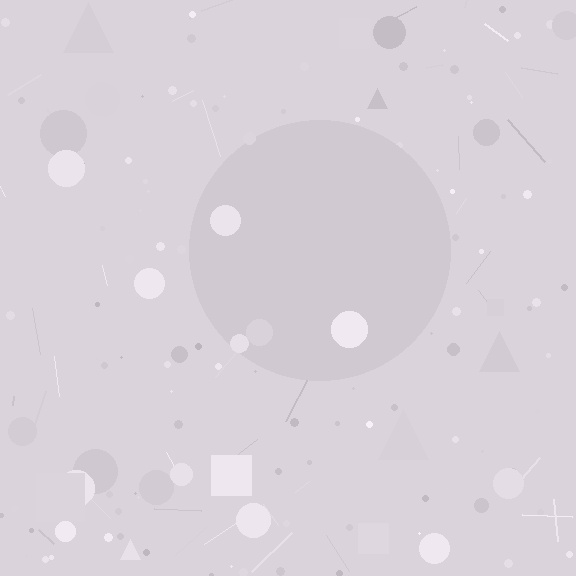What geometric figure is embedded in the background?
A circle is embedded in the background.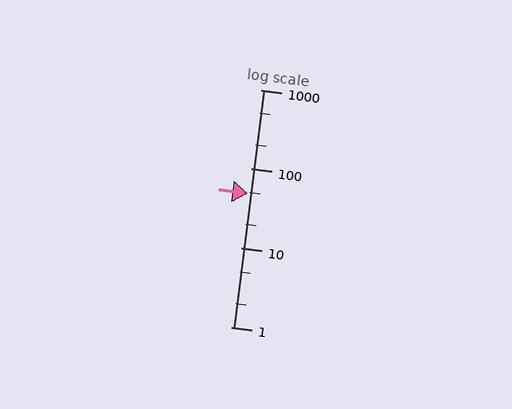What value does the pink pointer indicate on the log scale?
The pointer indicates approximately 49.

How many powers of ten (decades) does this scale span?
The scale spans 3 decades, from 1 to 1000.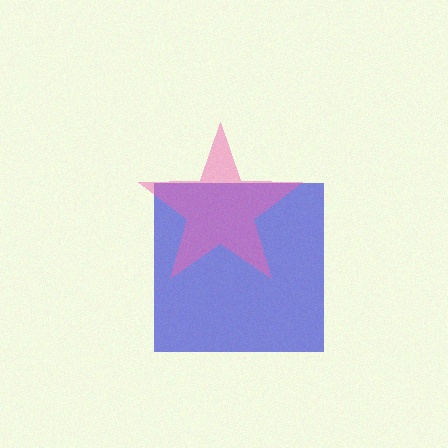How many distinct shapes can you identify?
There are 2 distinct shapes: a blue square, a pink star.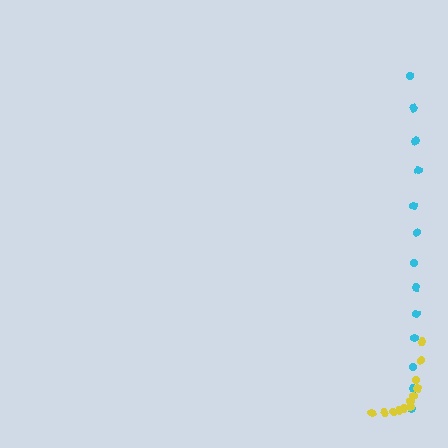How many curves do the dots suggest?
There are 2 distinct paths.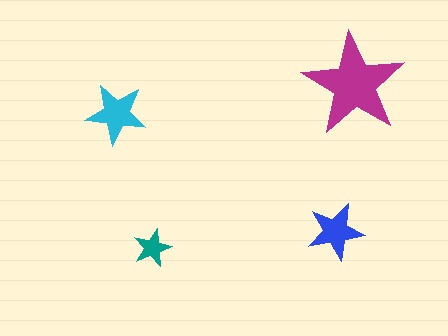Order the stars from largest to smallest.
the magenta one, the cyan one, the blue one, the teal one.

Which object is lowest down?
The teal star is bottommost.